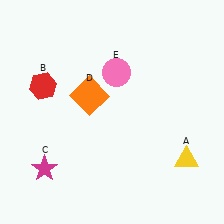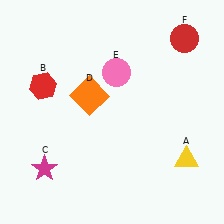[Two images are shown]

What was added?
A red circle (F) was added in Image 2.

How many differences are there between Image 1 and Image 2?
There is 1 difference between the two images.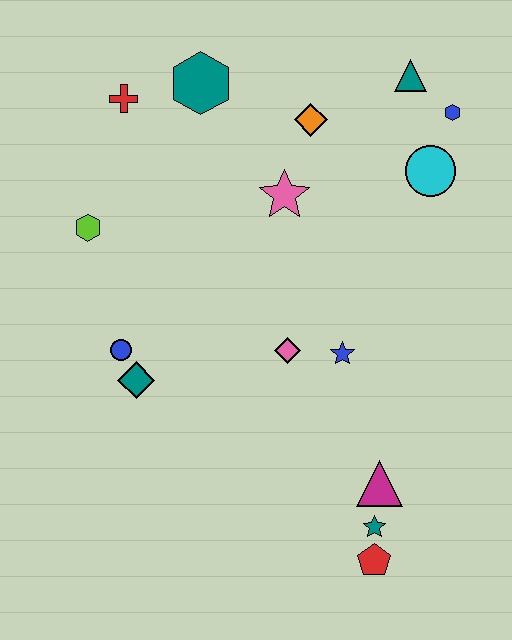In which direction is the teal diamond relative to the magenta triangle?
The teal diamond is to the left of the magenta triangle.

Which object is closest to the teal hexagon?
The red cross is closest to the teal hexagon.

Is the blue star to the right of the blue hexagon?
No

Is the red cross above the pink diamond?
Yes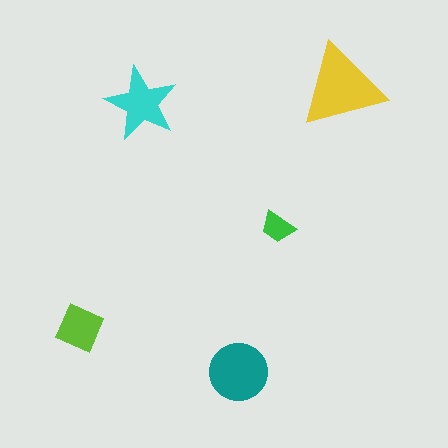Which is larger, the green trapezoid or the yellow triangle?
The yellow triangle.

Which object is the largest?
The yellow triangle.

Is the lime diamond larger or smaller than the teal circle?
Smaller.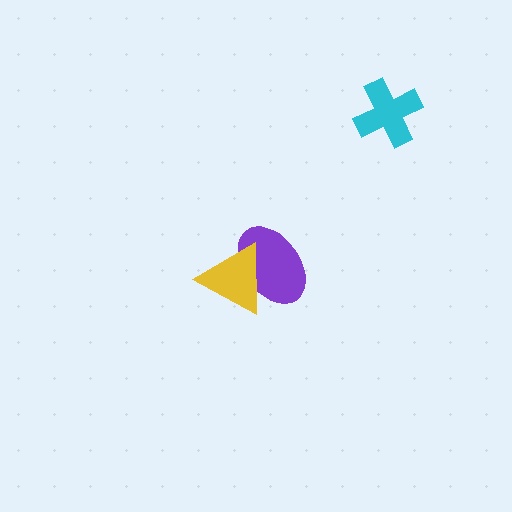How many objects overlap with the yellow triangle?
1 object overlaps with the yellow triangle.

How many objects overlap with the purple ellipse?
1 object overlaps with the purple ellipse.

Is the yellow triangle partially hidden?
No, no other shape covers it.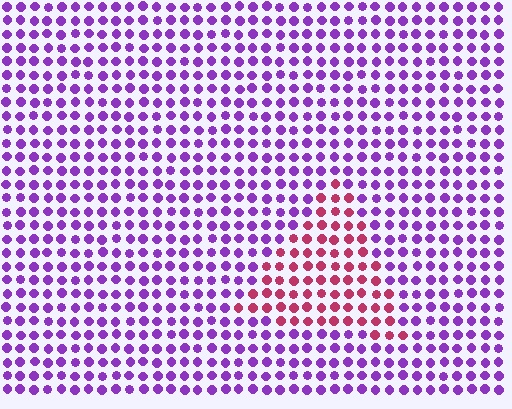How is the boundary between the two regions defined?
The boundary is defined purely by a slight shift in hue (about 59 degrees). Spacing, size, and orientation are identical on both sides.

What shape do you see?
I see a triangle.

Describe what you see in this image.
The image is filled with small purple elements in a uniform arrangement. A triangle-shaped region is visible where the elements are tinted to a slightly different hue, forming a subtle color boundary.